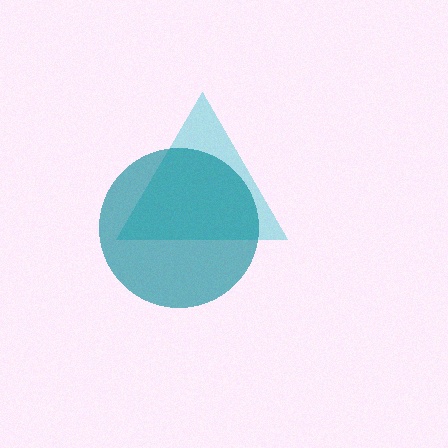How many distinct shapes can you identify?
There are 2 distinct shapes: a cyan triangle, a teal circle.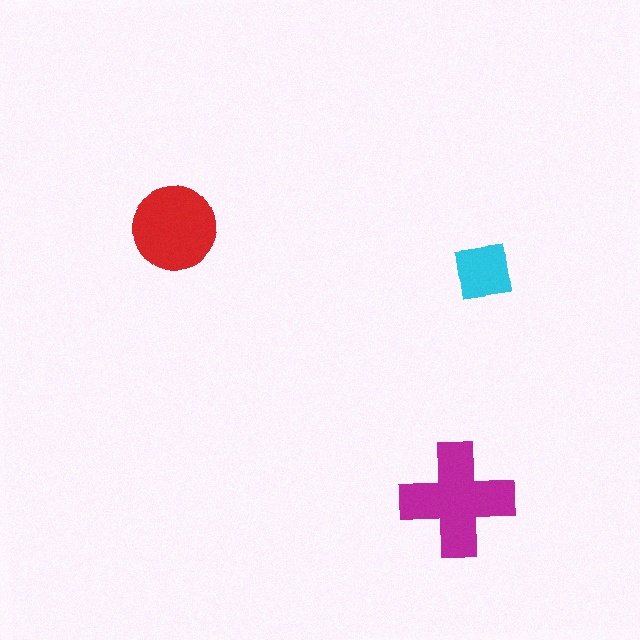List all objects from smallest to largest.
The cyan square, the red circle, the magenta cross.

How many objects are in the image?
There are 3 objects in the image.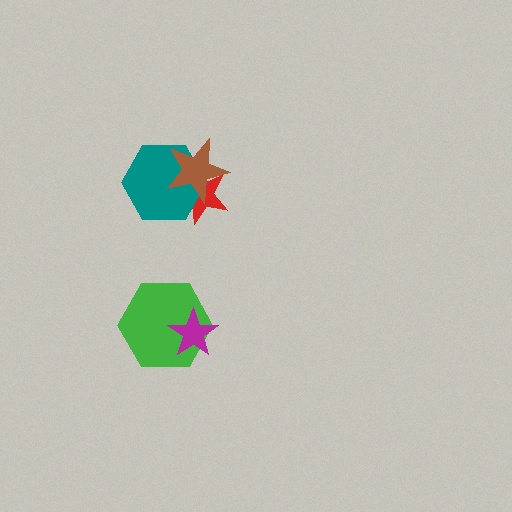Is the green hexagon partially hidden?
Yes, it is partially covered by another shape.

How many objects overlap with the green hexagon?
1 object overlaps with the green hexagon.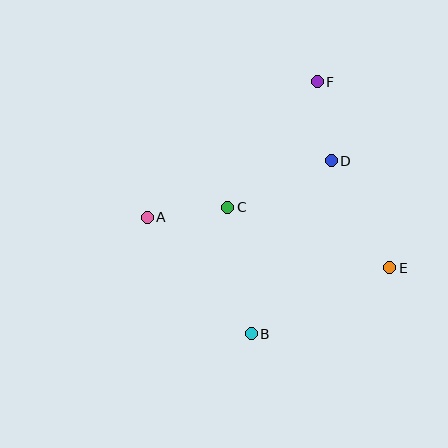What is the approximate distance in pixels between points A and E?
The distance between A and E is approximately 248 pixels.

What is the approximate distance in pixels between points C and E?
The distance between C and E is approximately 173 pixels.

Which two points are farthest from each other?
Points B and F are farthest from each other.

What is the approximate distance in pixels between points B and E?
The distance between B and E is approximately 153 pixels.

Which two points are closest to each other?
Points D and F are closest to each other.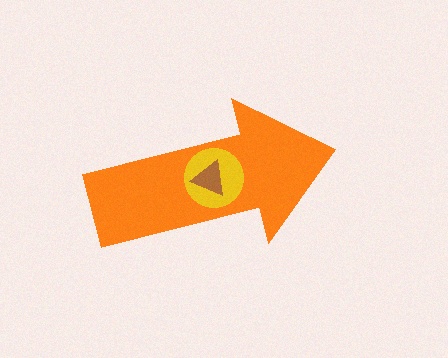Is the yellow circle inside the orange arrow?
Yes.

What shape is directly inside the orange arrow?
The yellow circle.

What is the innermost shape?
The brown triangle.